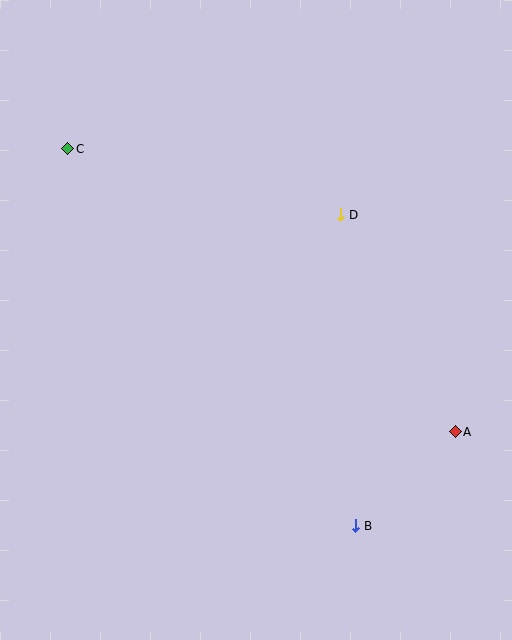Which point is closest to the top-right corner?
Point D is closest to the top-right corner.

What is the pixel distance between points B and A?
The distance between B and A is 137 pixels.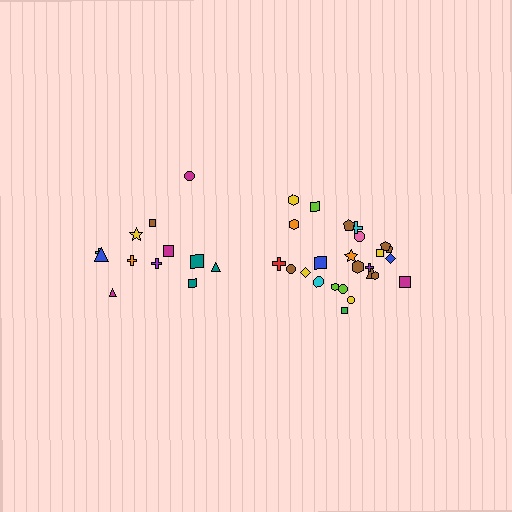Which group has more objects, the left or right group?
The right group.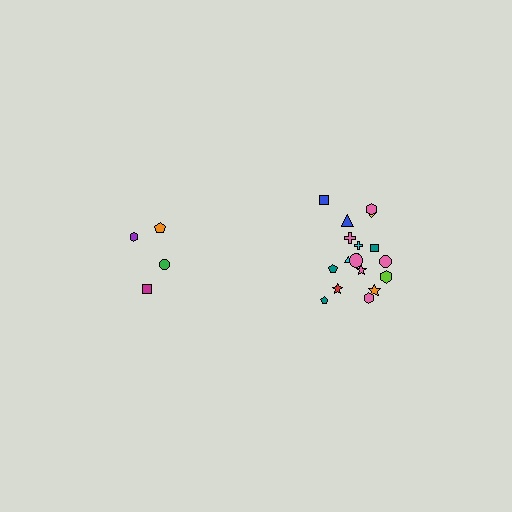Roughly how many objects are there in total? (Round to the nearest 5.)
Roughly 20 objects in total.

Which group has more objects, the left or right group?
The right group.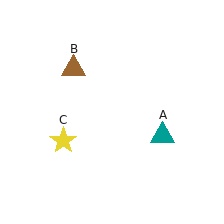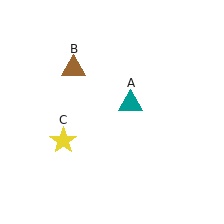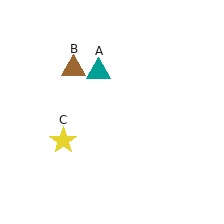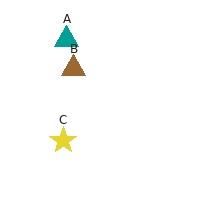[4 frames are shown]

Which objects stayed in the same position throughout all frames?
Brown triangle (object B) and yellow star (object C) remained stationary.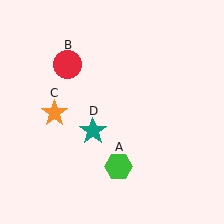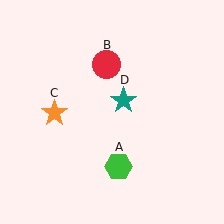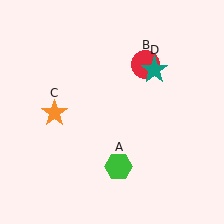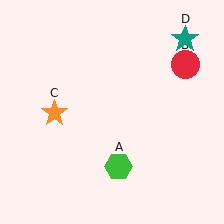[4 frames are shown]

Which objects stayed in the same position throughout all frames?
Green hexagon (object A) and orange star (object C) remained stationary.